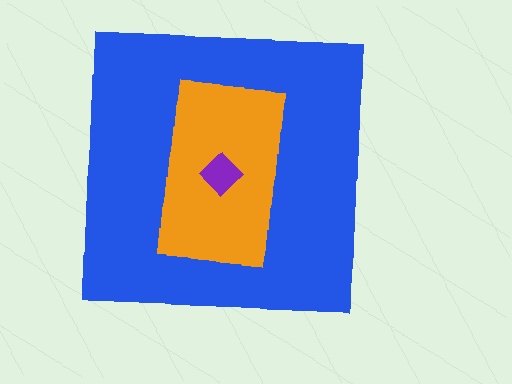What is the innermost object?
The purple diamond.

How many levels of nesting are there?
3.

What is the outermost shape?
The blue square.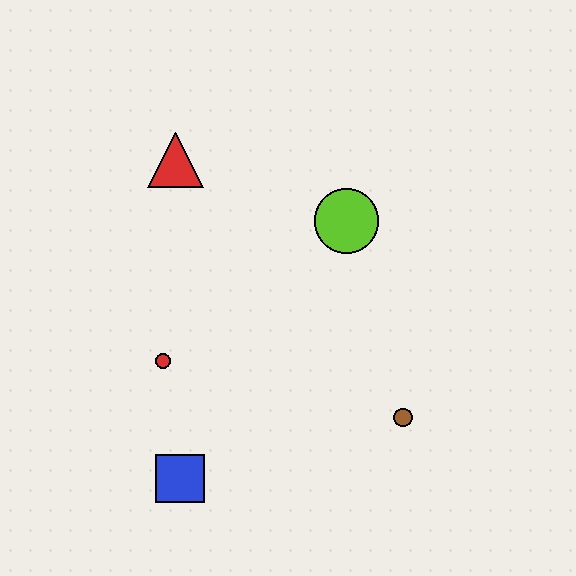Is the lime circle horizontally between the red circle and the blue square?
No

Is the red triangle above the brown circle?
Yes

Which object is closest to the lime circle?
The red triangle is closest to the lime circle.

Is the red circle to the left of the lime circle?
Yes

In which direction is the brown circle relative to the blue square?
The brown circle is to the right of the blue square.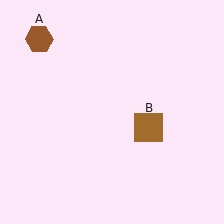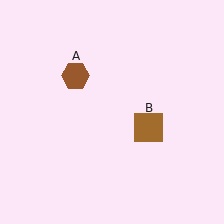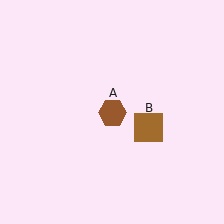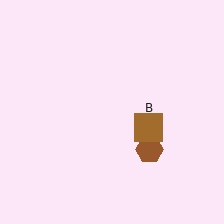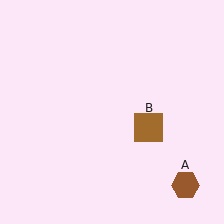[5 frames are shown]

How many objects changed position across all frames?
1 object changed position: brown hexagon (object A).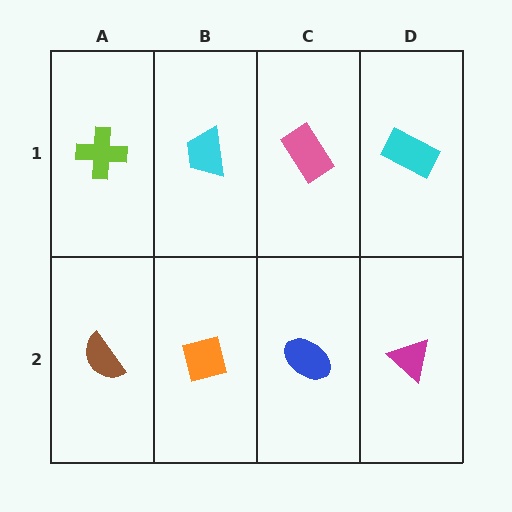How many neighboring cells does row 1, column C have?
3.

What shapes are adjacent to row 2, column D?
A cyan rectangle (row 1, column D), a blue ellipse (row 2, column C).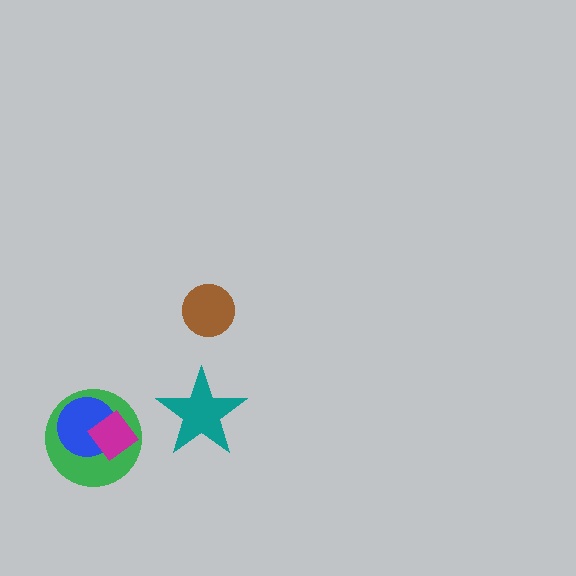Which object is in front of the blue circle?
The magenta diamond is in front of the blue circle.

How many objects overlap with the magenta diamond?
2 objects overlap with the magenta diamond.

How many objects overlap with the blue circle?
2 objects overlap with the blue circle.